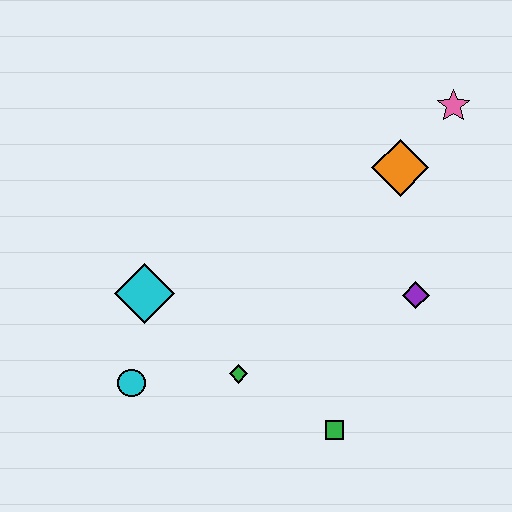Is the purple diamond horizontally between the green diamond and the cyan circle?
No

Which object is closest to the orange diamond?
The pink star is closest to the orange diamond.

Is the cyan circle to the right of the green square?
No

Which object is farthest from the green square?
The pink star is farthest from the green square.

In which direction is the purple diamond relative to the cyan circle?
The purple diamond is to the right of the cyan circle.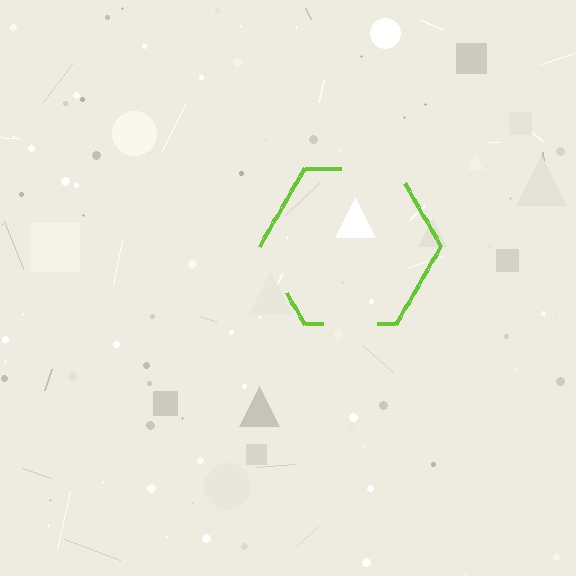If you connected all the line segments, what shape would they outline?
They would outline a hexagon.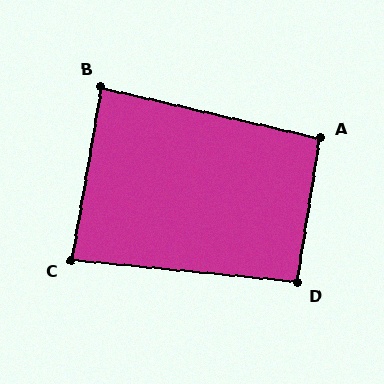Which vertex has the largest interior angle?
A, at approximately 94 degrees.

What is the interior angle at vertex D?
Approximately 93 degrees (approximately right).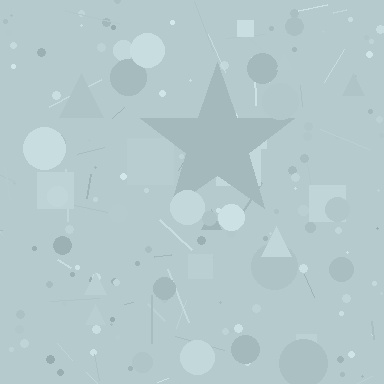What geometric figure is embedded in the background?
A star is embedded in the background.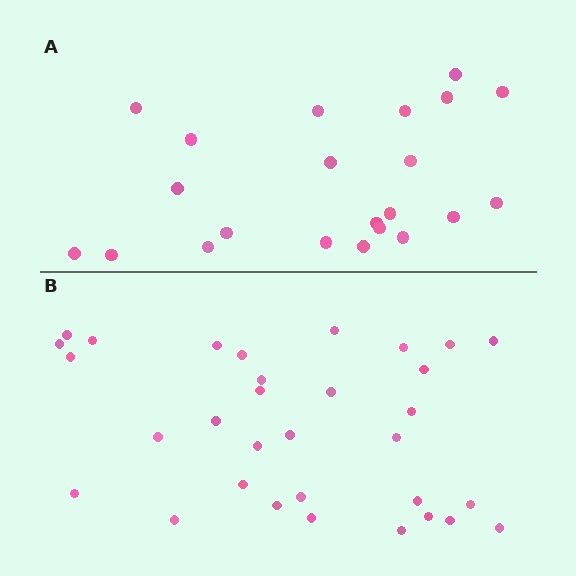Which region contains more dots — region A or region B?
Region B (the bottom region) has more dots.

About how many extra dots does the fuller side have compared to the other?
Region B has roughly 10 or so more dots than region A.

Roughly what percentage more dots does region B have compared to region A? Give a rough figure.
About 45% more.